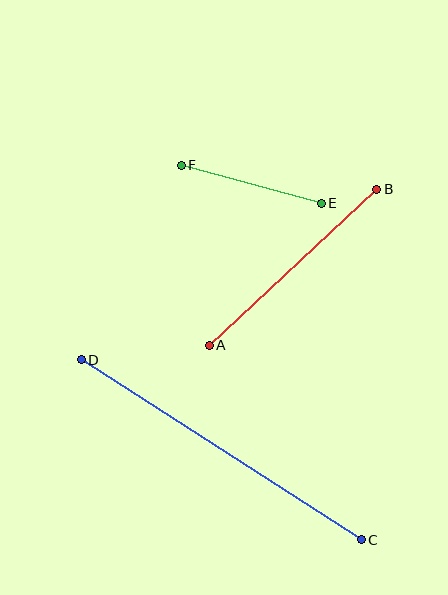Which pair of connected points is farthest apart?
Points C and D are farthest apart.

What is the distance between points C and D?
The distance is approximately 333 pixels.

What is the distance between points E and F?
The distance is approximately 145 pixels.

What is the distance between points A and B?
The distance is approximately 229 pixels.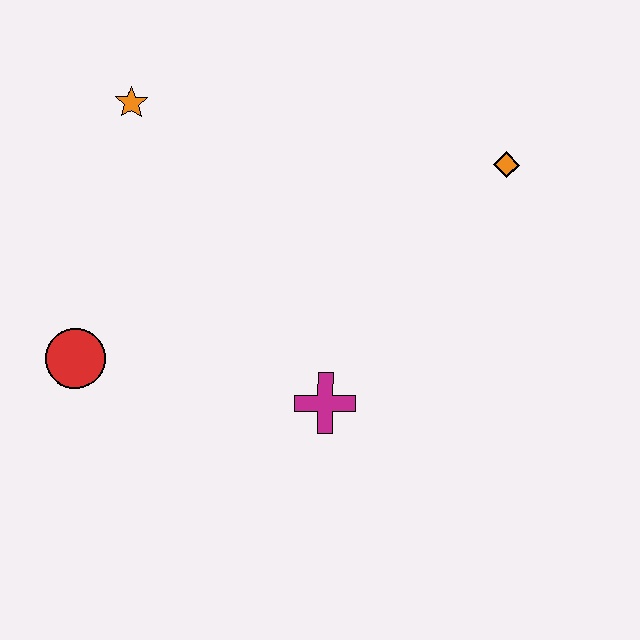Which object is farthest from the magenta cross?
The orange star is farthest from the magenta cross.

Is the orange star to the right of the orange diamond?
No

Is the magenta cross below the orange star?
Yes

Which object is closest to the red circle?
The magenta cross is closest to the red circle.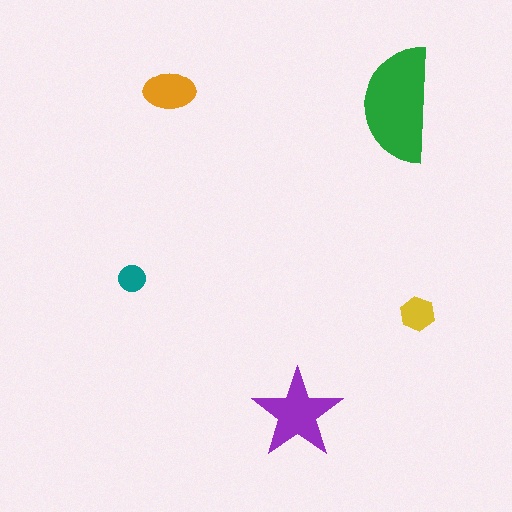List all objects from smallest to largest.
The teal circle, the yellow hexagon, the orange ellipse, the purple star, the green semicircle.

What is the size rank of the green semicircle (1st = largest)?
1st.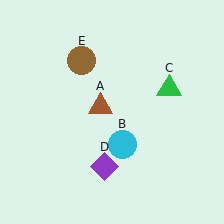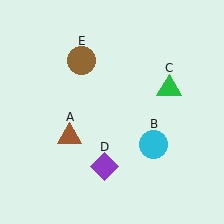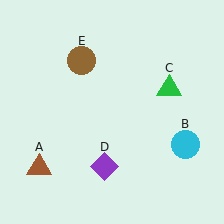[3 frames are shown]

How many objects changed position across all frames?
2 objects changed position: brown triangle (object A), cyan circle (object B).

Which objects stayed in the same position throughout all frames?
Green triangle (object C) and purple diamond (object D) and brown circle (object E) remained stationary.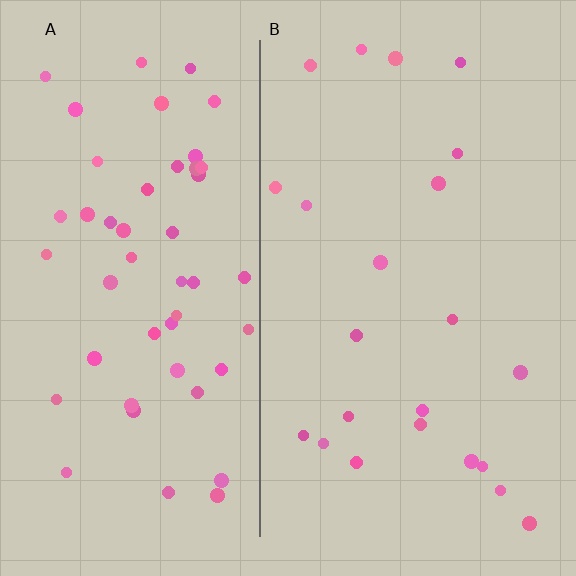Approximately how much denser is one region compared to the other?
Approximately 2.2× — region A over region B.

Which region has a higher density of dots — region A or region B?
A (the left).